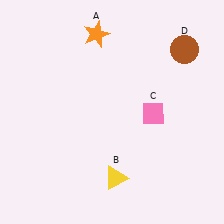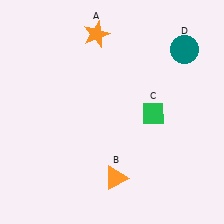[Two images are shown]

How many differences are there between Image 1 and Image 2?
There are 3 differences between the two images.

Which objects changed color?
B changed from yellow to orange. C changed from pink to green. D changed from brown to teal.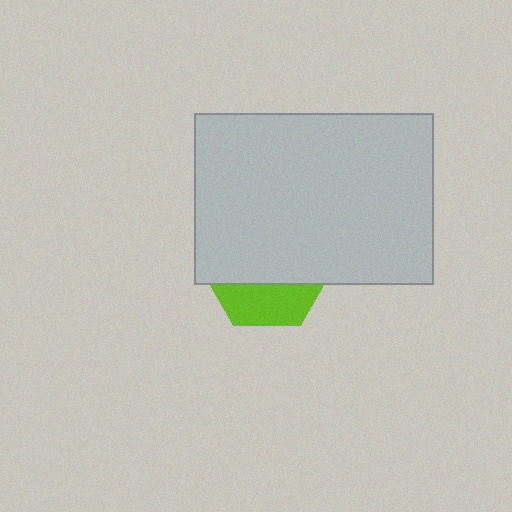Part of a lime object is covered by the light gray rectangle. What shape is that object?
It is a hexagon.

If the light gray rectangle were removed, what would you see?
You would see the complete lime hexagon.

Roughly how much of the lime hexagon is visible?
A small part of it is visible (roughly 30%).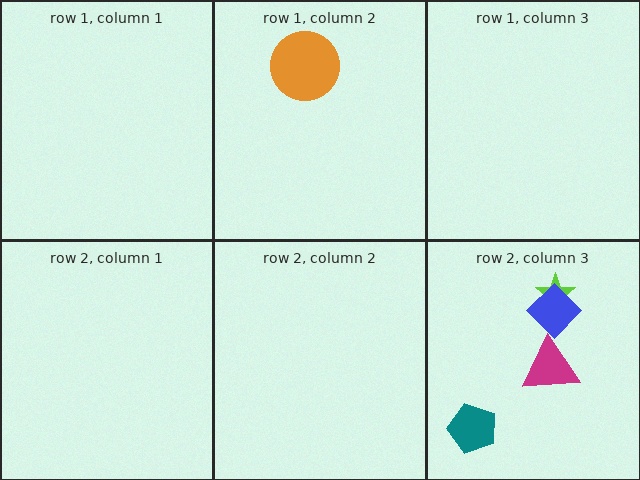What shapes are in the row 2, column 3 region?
The magenta triangle, the lime star, the blue diamond, the teal pentagon.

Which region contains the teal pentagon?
The row 2, column 3 region.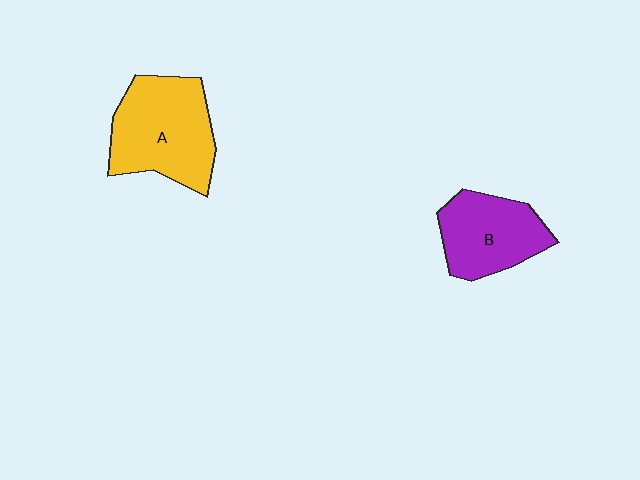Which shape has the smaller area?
Shape B (purple).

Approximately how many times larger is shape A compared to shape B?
Approximately 1.3 times.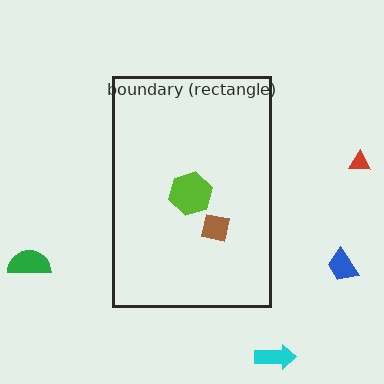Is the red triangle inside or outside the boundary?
Outside.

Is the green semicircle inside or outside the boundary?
Outside.